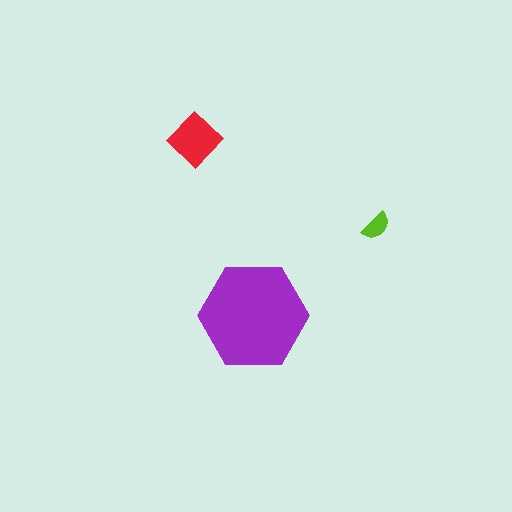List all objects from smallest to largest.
The lime semicircle, the red diamond, the purple hexagon.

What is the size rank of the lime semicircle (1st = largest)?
3rd.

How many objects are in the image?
There are 3 objects in the image.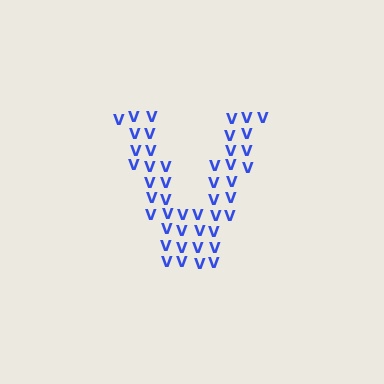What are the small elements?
The small elements are letter V's.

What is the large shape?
The large shape is the letter V.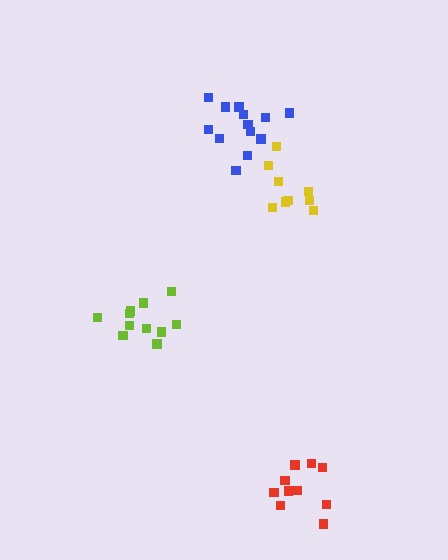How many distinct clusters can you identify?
There are 4 distinct clusters.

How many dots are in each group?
Group 1: 10 dots, Group 2: 11 dots, Group 3: 13 dots, Group 4: 9 dots (43 total).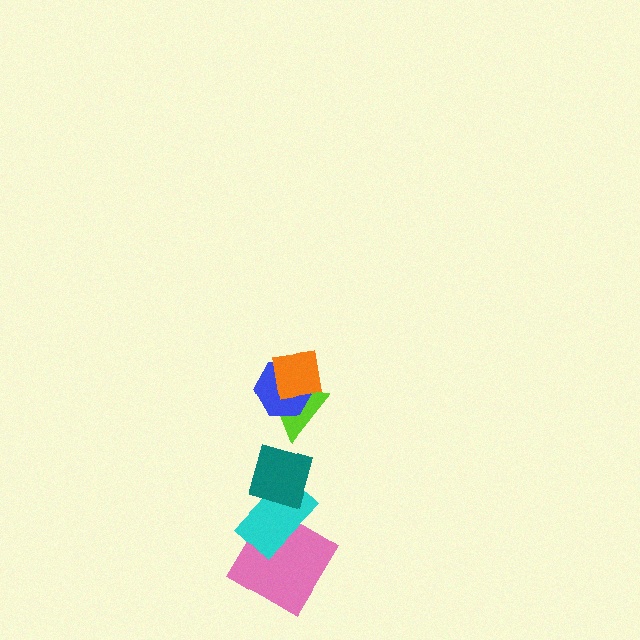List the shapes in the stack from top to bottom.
From top to bottom: the orange square, the blue hexagon, the lime triangle, the teal diamond, the cyan rectangle, the pink diamond.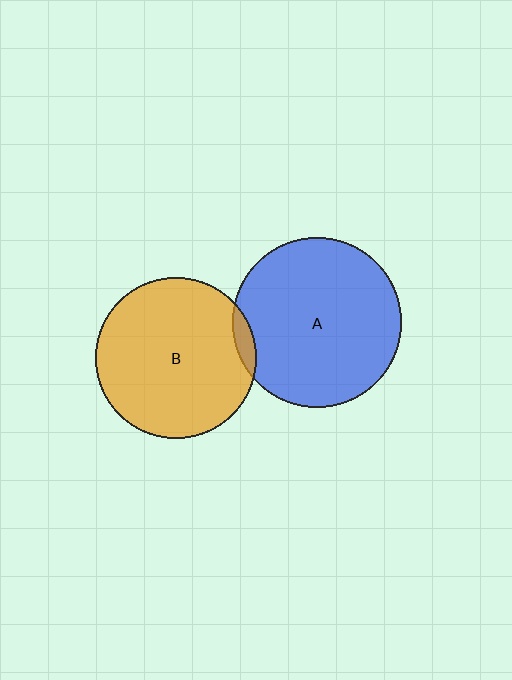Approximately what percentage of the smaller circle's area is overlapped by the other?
Approximately 5%.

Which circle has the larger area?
Circle A (blue).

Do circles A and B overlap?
Yes.